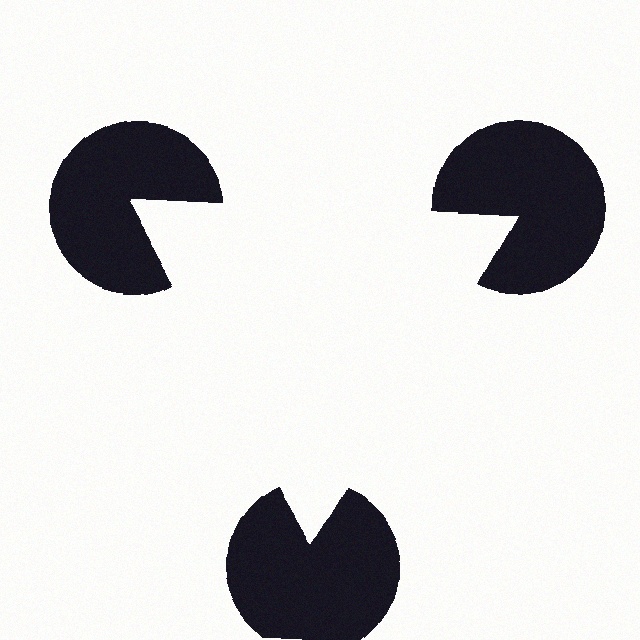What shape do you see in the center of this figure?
An illusory triangle — its edges are inferred from the aligned wedge cuts in the pac-man discs, not physically drawn.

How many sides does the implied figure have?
3 sides.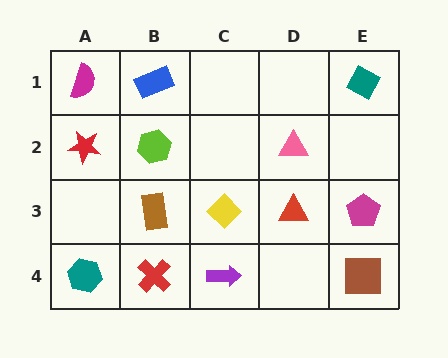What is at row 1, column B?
A blue rectangle.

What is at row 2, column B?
A lime hexagon.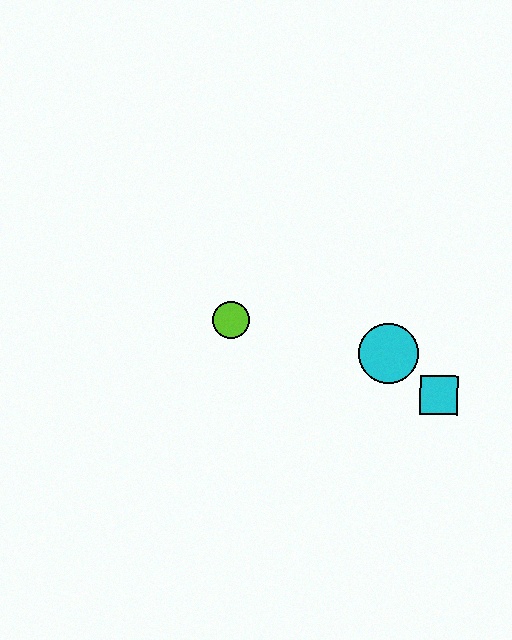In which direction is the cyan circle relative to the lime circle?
The cyan circle is to the right of the lime circle.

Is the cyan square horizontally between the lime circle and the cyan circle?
No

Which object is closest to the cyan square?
The cyan circle is closest to the cyan square.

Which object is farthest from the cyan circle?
The lime circle is farthest from the cyan circle.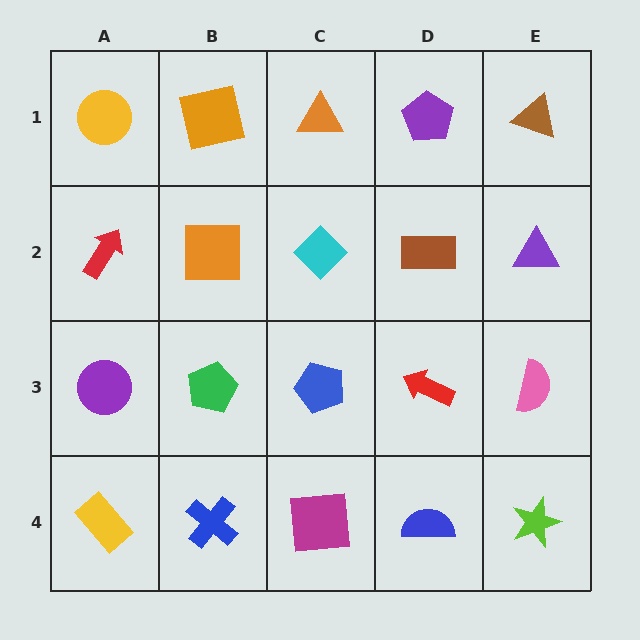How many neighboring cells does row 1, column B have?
3.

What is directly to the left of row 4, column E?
A blue semicircle.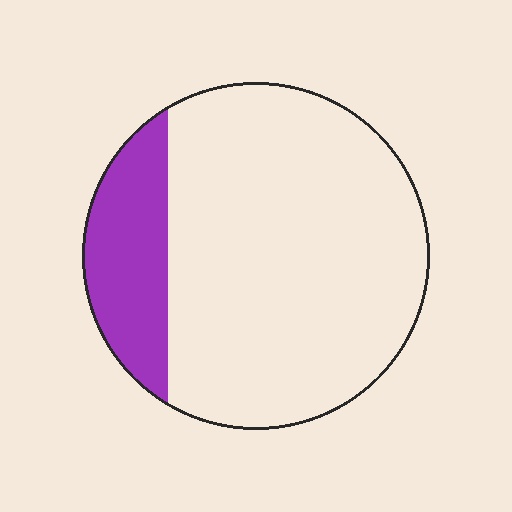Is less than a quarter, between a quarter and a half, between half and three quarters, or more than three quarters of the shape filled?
Less than a quarter.